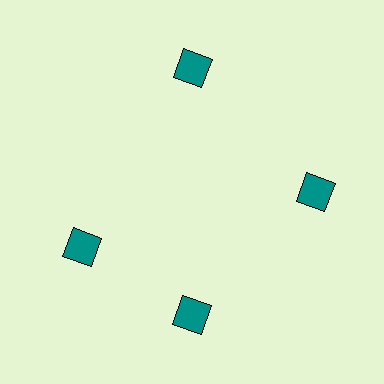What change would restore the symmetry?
The symmetry would be restored by rotating it back into even spacing with its neighbors so that all 4 squares sit at equal angles and equal distance from the center.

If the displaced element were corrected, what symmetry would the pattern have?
It would have 4-fold rotational symmetry — the pattern would map onto itself every 90 degrees.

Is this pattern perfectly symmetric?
No. The 4 teal squares are arranged in a ring, but one element near the 9 o'clock position is rotated out of alignment along the ring, breaking the 4-fold rotational symmetry.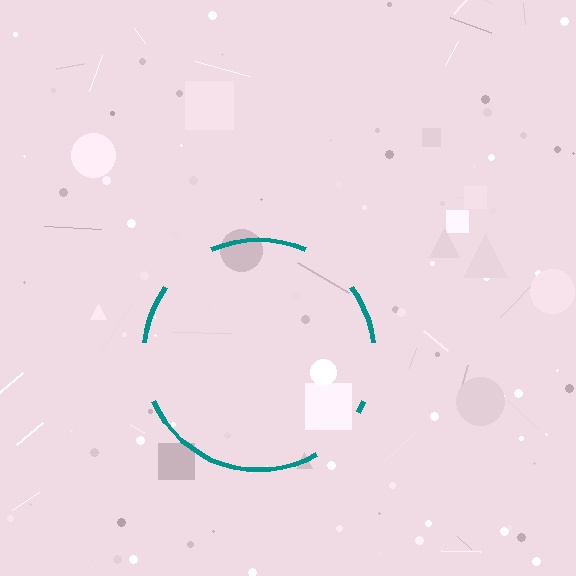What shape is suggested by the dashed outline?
The dashed outline suggests a circle.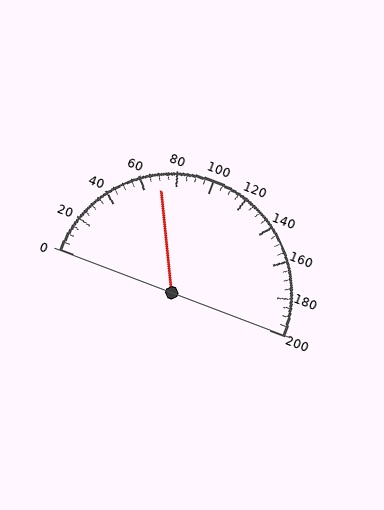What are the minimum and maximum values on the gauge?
The gauge ranges from 0 to 200.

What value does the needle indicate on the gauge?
The needle indicates approximately 70.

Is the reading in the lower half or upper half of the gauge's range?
The reading is in the lower half of the range (0 to 200).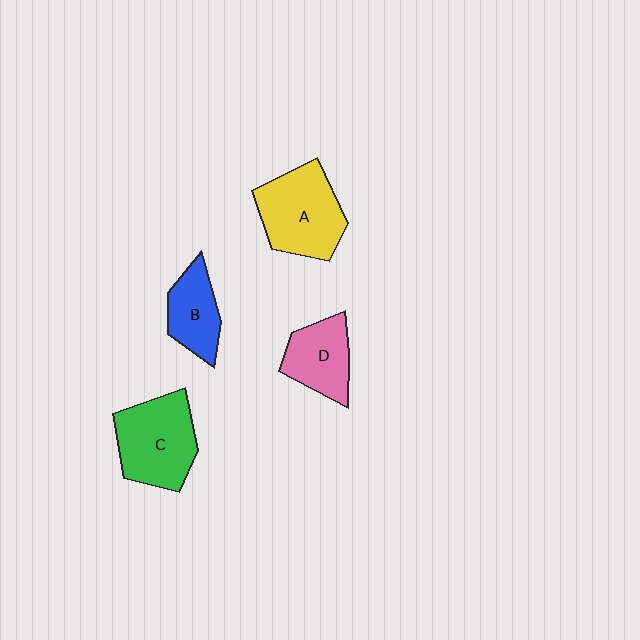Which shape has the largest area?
Shape A (yellow).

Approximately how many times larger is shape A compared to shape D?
Approximately 1.5 times.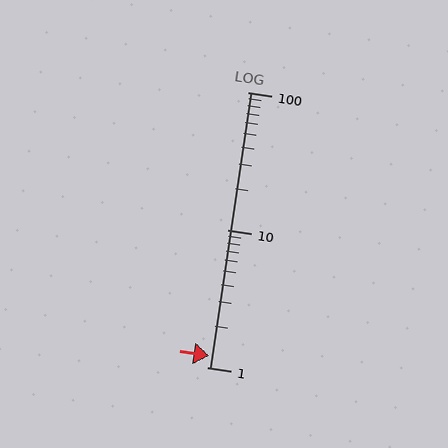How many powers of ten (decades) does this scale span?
The scale spans 2 decades, from 1 to 100.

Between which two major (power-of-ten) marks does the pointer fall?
The pointer is between 1 and 10.